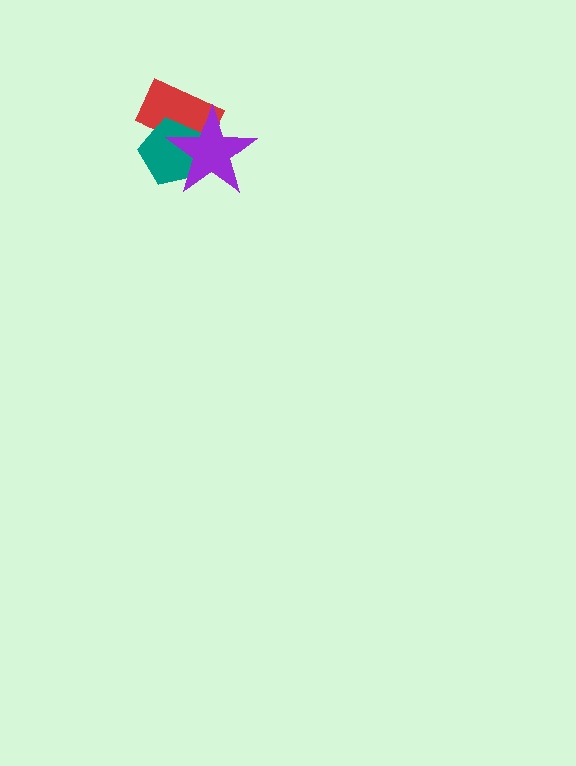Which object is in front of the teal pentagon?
The purple star is in front of the teal pentagon.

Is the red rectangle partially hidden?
Yes, it is partially covered by another shape.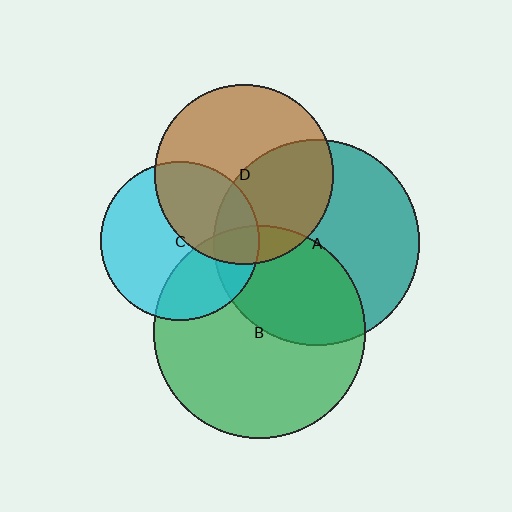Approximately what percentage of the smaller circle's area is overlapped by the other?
Approximately 30%.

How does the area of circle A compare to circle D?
Approximately 1.3 times.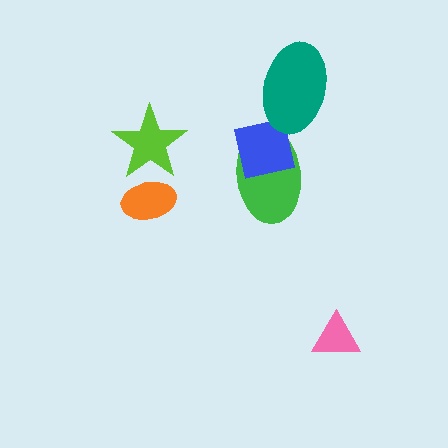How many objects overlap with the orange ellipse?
1 object overlaps with the orange ellipse.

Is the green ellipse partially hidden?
Yes, it is partially covered by another shape.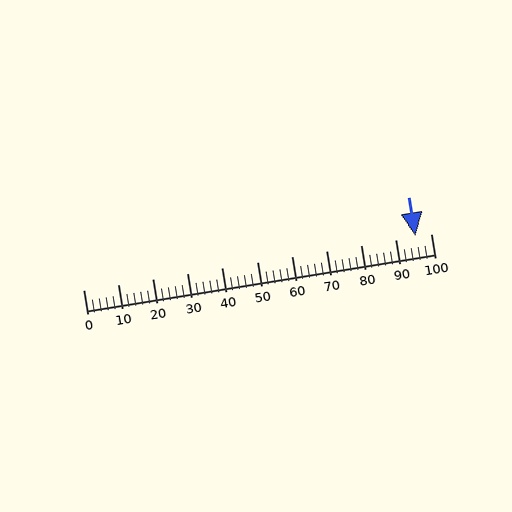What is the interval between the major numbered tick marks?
The major tick marks are spaced 10 units apart.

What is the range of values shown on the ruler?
The ruler shows values from 0 to 100.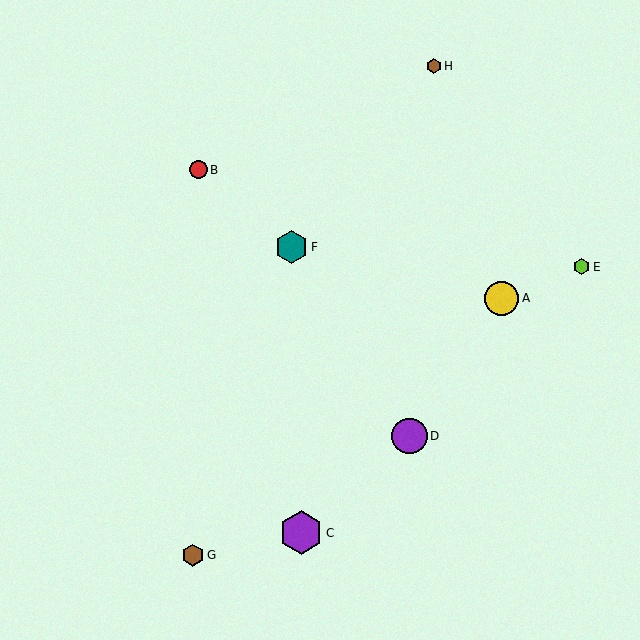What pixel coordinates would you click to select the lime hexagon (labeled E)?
Click at (582, 267) to select the lime hexagon E.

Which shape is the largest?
The purple hexagon (labeled C) is the largest.